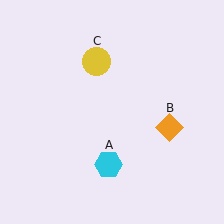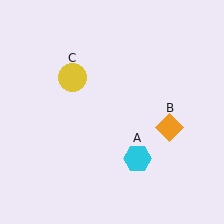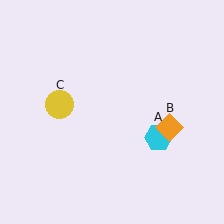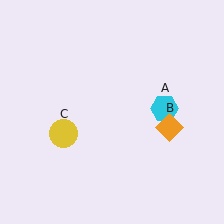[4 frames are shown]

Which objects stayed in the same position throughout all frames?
Orange diamond (object B) remained stationary.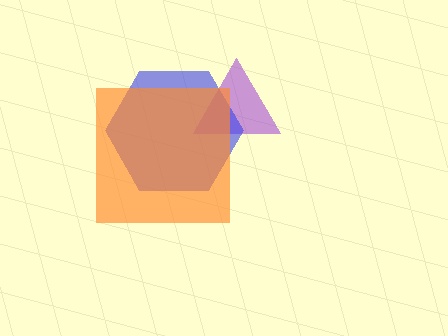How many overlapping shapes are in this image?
There are 3 overlapping shapes in the image.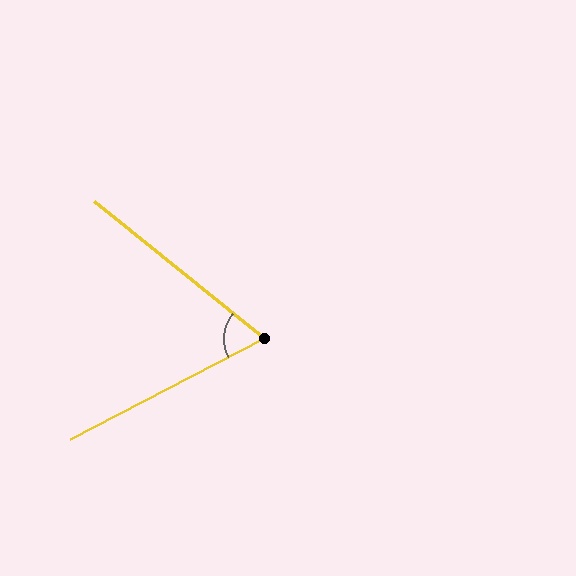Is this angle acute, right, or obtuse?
It is acute.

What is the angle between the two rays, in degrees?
Approximately 66 degrees.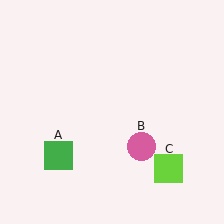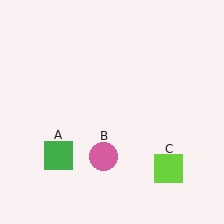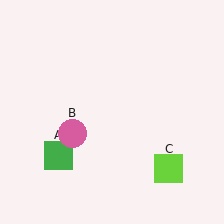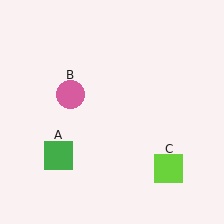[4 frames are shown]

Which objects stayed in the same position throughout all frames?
Green square (object A) and lime square (object C) remained stationary.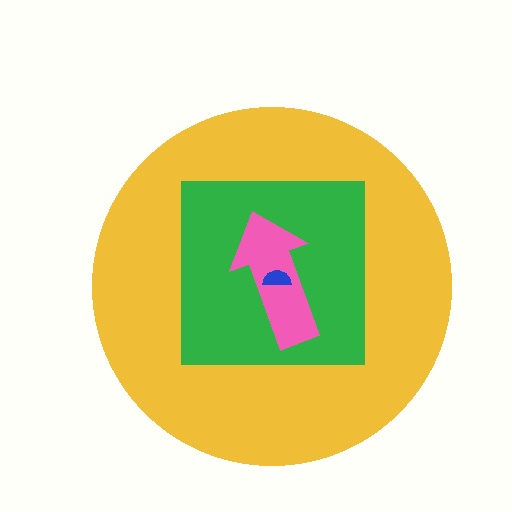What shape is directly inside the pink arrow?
The blue semicircle.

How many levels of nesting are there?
4.